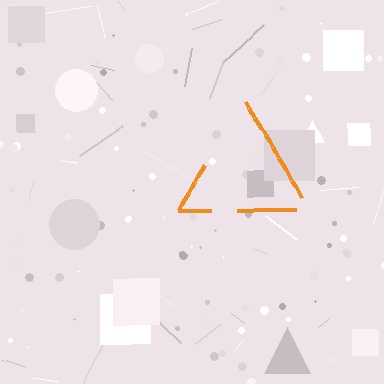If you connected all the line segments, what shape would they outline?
They would outline a triangle.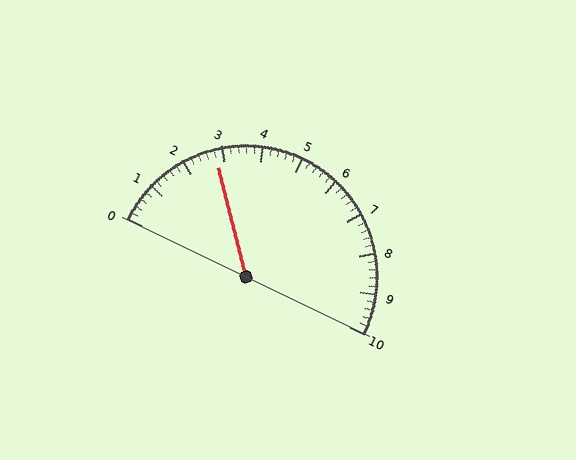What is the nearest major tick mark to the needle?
The nearest major tick mark is 3.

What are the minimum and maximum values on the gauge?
The gauge ranges from 0 to 10.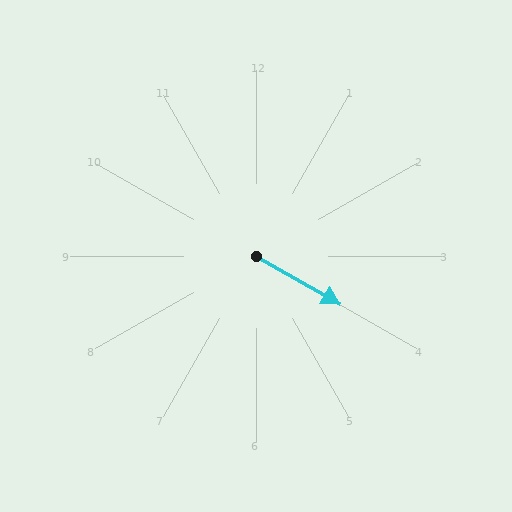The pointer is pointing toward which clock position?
Roughly 4 o'clock.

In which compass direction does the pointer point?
Southeast.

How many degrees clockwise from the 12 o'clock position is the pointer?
Approximately 120 degrees.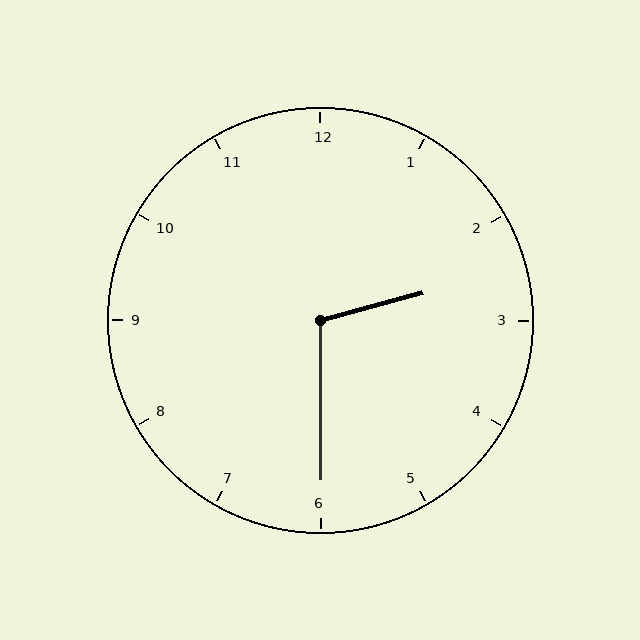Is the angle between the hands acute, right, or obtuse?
It is obtuse.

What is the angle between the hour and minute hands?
Approximately 105 degrees.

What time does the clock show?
2:30.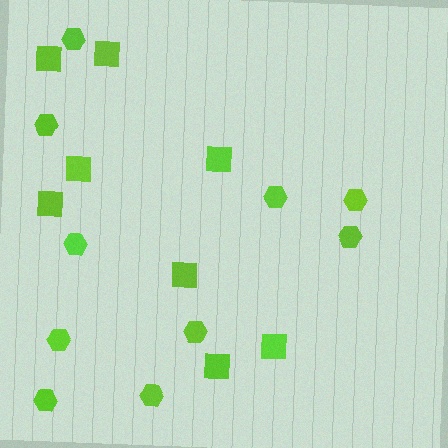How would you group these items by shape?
There are 2 groups: one group of hexagons (10) and one group of squares (8).